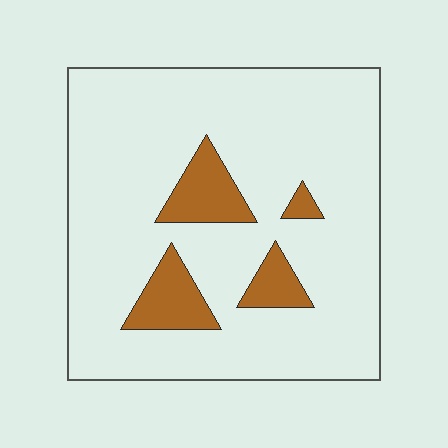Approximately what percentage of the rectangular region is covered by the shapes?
Approximately 15%.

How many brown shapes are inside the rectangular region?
4.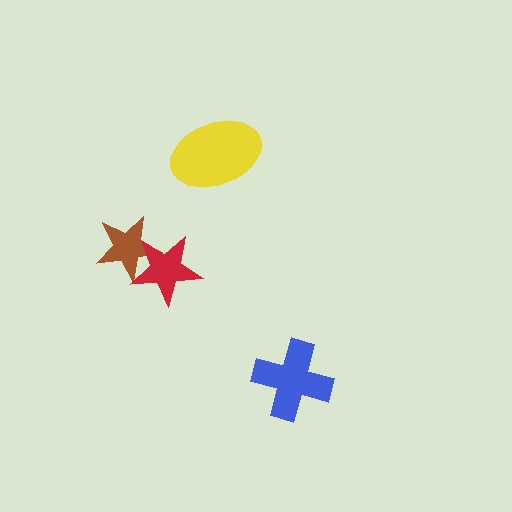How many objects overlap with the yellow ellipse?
0 objects overlap with the yellow ellipse.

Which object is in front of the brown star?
The red star is in front of the brown star.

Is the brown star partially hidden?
Yes, it is partially covered by another shape.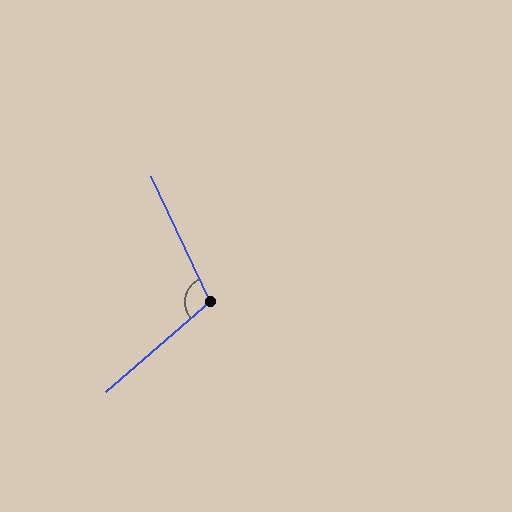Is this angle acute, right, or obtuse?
It is obtuse.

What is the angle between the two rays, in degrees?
Approximately 106 degrees.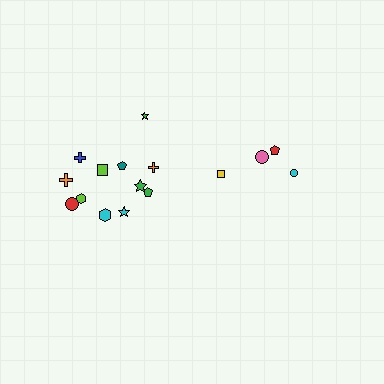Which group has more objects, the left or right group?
The left group.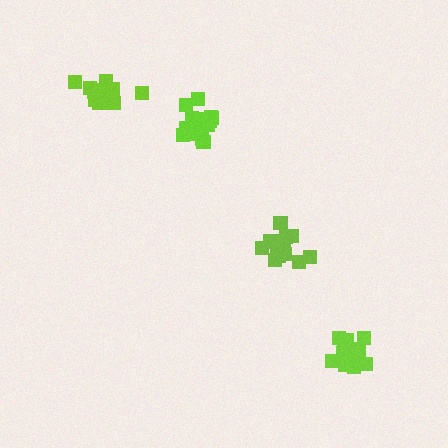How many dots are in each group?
Group 1: 17 dots, Group 2: 17 dots, Group 3: 15 dots, Group 4: 13 dots (62 total).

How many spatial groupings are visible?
There are 4 spatial groupings.